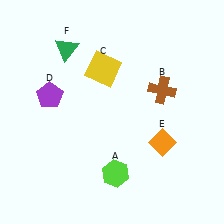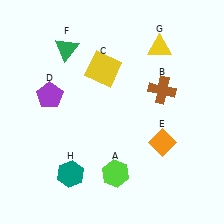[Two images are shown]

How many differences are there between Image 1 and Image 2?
There are 2 differences between the two images.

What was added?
A yellow triangle (G), a teal hexagon (H) were added in Image 2.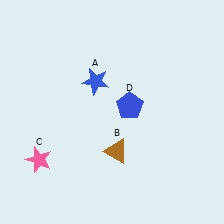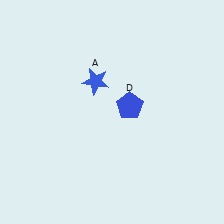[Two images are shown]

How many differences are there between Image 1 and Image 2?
There are 2 differences between the two images.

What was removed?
The pink star (C), the brown triangle (B) were removed in Image 2.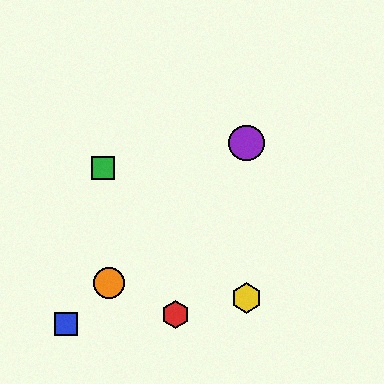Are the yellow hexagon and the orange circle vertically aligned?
No, the yellow hexagon is at x≈247 and the orange circle is at x≈109.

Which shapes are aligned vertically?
The yellow hexagon, the purple circle are aligned vertically.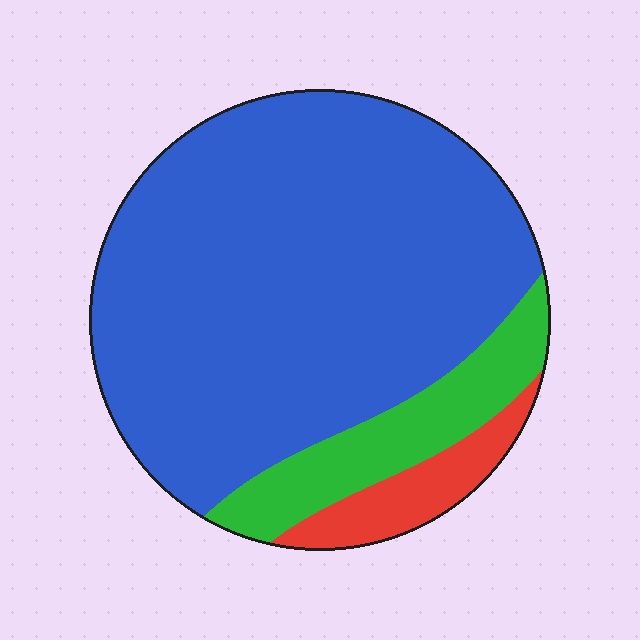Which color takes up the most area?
Blue, at roughly 80%.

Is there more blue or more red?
Blue.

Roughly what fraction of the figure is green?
Green covers 14% of the figure.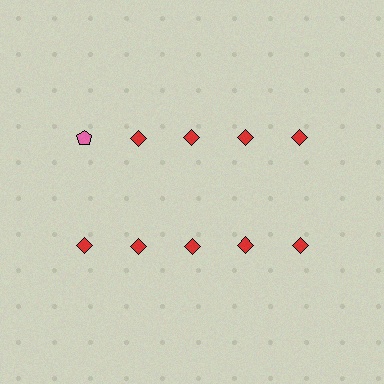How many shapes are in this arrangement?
There are 10 shapes arranged in a grid pattern.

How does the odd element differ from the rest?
It differs in both color (pink instead of red) and shape (pentagon instead of diamond).